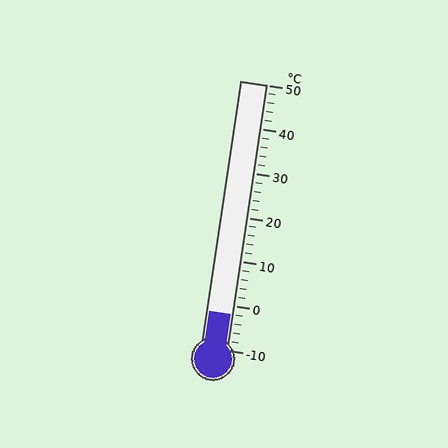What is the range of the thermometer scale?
The thermometer scale ranges from -10°C to 50°C.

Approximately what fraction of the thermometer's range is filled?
The thermometer is filled to approximately 15% of its range.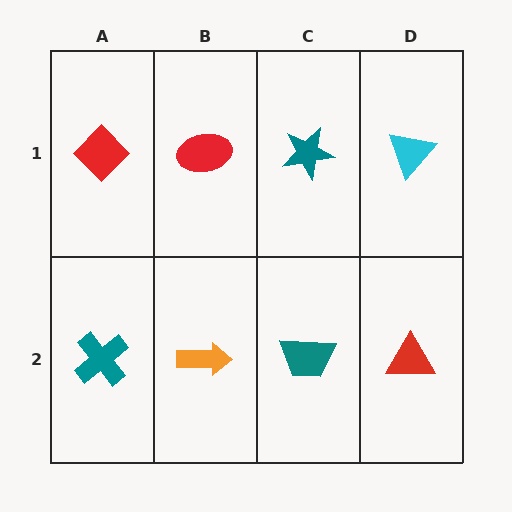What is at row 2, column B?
An orange arrow.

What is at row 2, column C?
A teal trapezoid.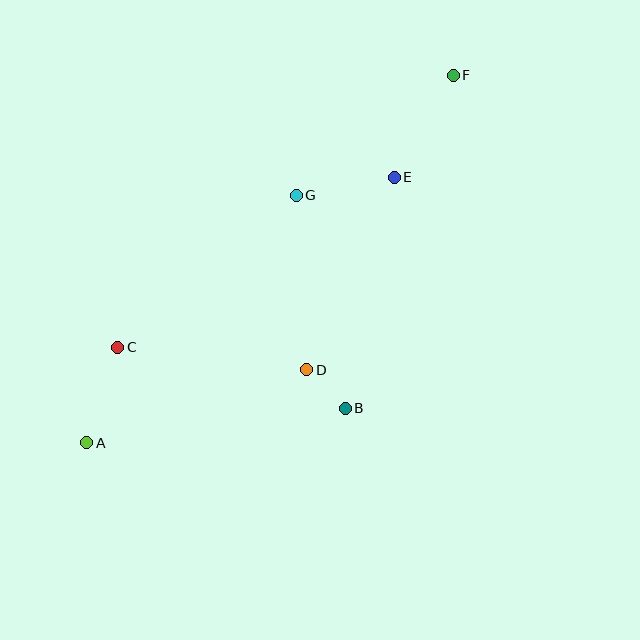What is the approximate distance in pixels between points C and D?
The distance between C and D is approximately 191 pixels.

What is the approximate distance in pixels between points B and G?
The distance between B and G is approximately 218 pixels.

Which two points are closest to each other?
Points B and D are closest to each other.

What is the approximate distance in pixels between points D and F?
The distance between D and F is approximately 329 pixels.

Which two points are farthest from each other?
Points A and F are farthest from each other.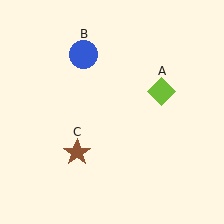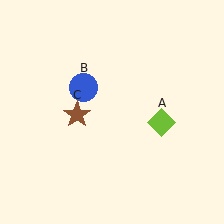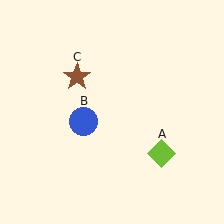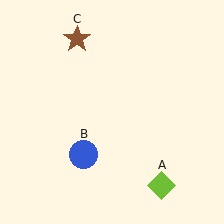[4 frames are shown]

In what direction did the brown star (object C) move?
The brown star (object C) moved up.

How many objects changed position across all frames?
3 objects changed position: lime diamond (object A), blue circle (object B), brown star (object C).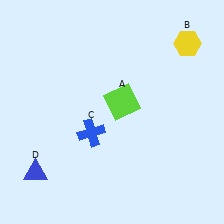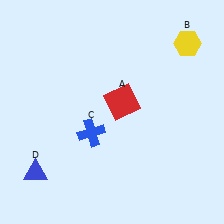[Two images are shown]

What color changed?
The square (A) changed from lime in Image 1 to red in Image 2.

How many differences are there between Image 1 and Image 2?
There is 1 difference between the two images.